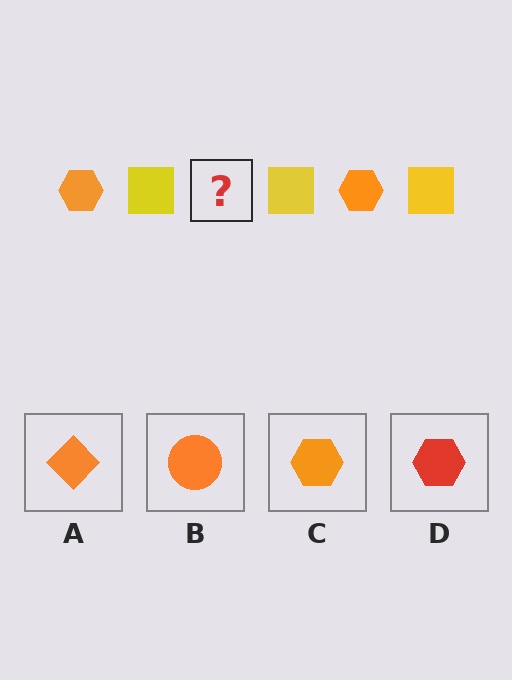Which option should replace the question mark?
Option C.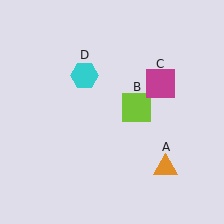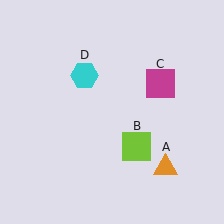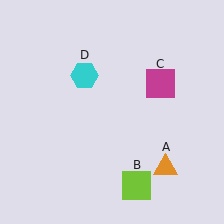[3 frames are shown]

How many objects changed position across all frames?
1 object changed position: lime square (object B).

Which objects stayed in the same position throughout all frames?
Orange triangle (object A) and magenta square (object C) and cyan hexagon (object D) remained stationary.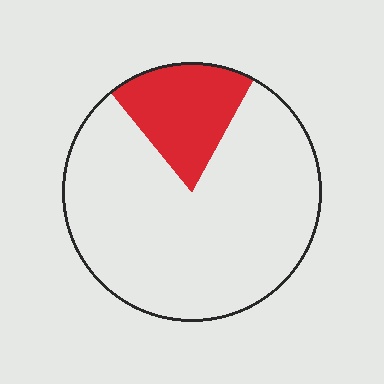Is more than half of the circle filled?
No.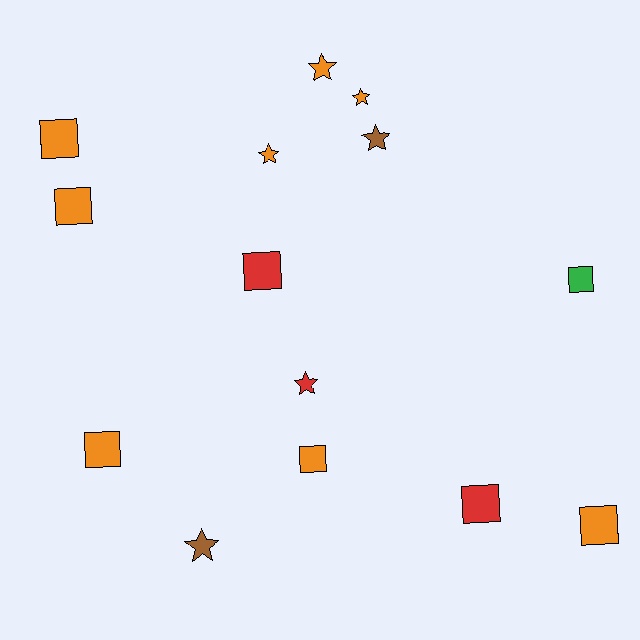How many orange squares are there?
There are 5 orange squares.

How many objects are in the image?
There are 14 objects.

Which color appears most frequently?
Orange, with 8 objects.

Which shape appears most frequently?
Square, with 8 objects.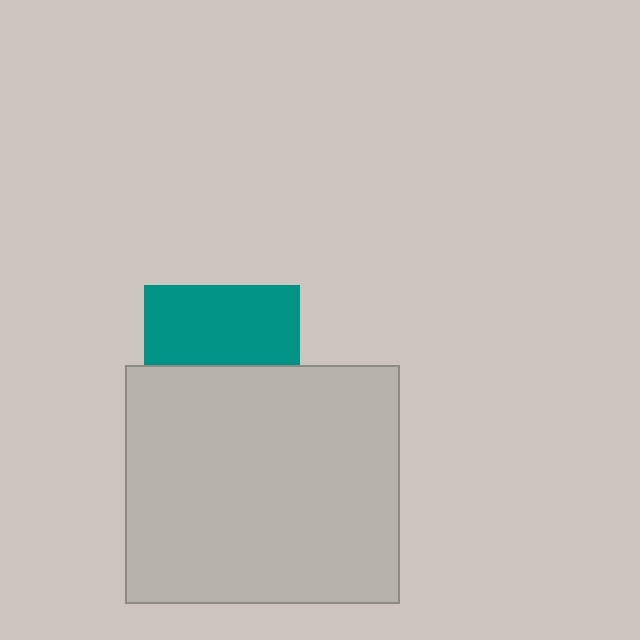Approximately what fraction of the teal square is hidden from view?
Roughly 49% of the teal square is hidden behind the light gray rectangle.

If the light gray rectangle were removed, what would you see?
You would see the complete teal square.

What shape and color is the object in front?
The object in front is a light gray rectangle.